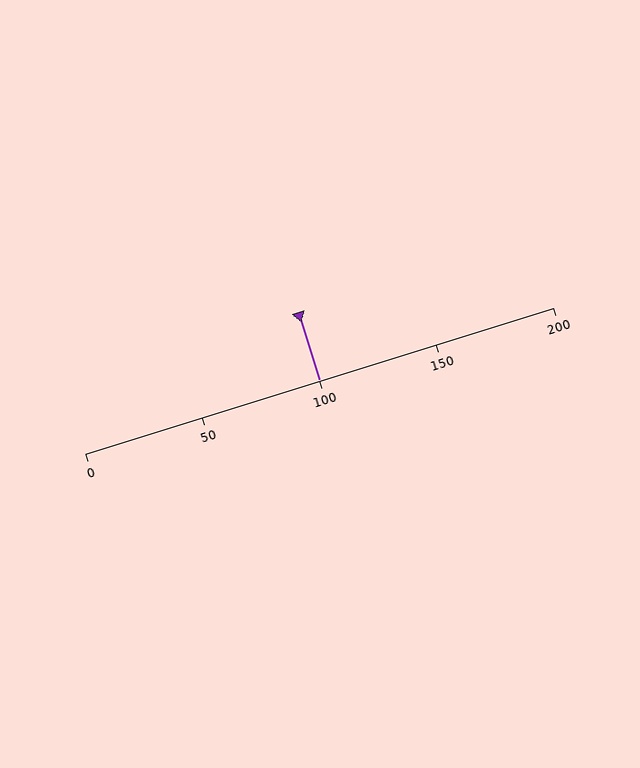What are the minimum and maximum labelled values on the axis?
The axis runs from 0 to 200.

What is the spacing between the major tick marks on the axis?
The major ticks are spaced 50 apart.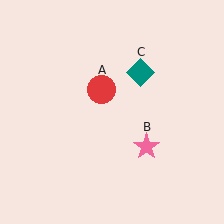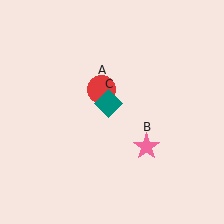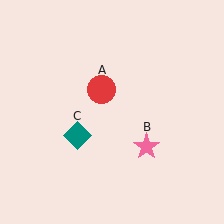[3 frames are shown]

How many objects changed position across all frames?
1 object changed position: teal diamond (object C).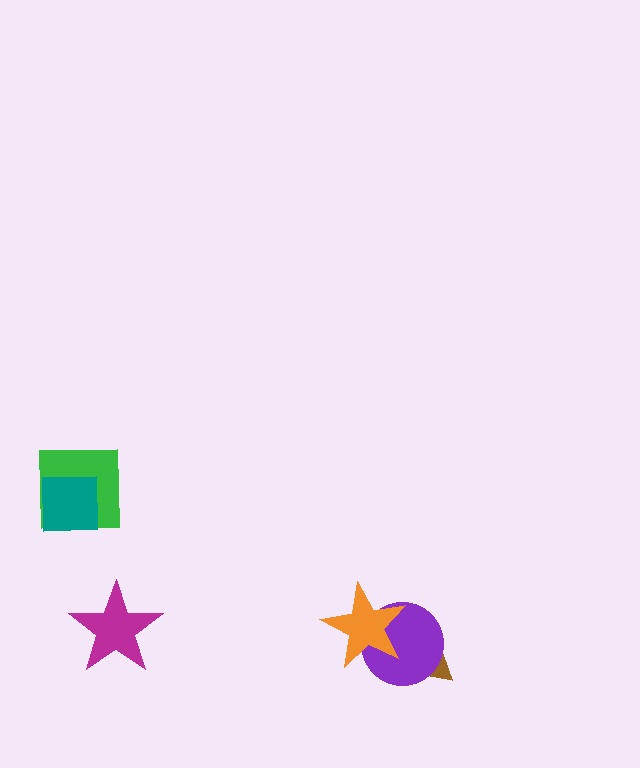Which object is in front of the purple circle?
The orange star is in front of the purple circle.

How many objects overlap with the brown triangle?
1 object overlaps with the brown triangle.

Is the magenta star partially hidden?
No, no other shape covers it.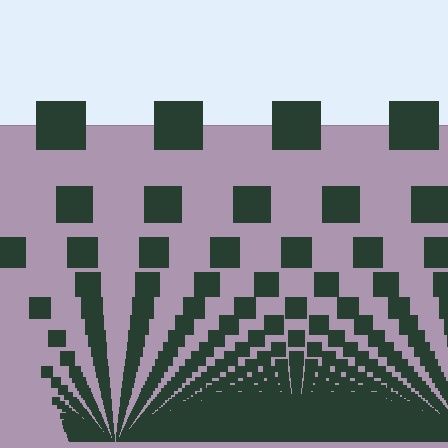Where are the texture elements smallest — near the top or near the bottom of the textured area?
Near the bottom.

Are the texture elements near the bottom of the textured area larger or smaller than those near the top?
Smaller. The gradient is inverted — elements near the bottom are smaller and denser.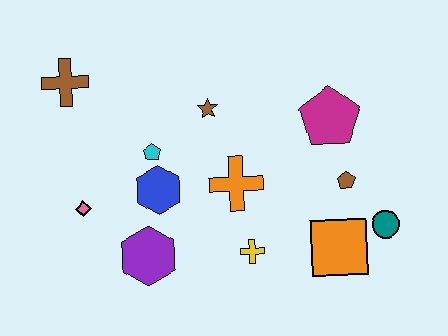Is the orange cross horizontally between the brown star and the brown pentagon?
Yes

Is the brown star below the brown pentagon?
No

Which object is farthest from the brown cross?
The teal circle is farthest from the brown cross.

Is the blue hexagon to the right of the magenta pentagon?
No